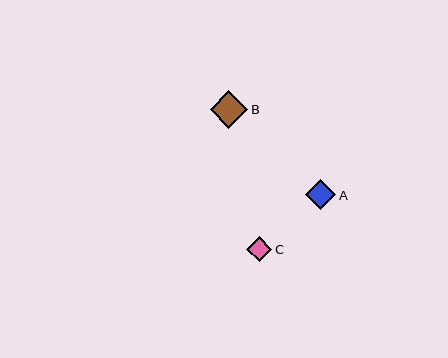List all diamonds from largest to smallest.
From largest to smallest: B, A, C.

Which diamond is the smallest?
Diamond C is the smallest with a size of approximately 25 pixels.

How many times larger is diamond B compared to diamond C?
Diamond B is approximately 1.5 times the size of diamond C.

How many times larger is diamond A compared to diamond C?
Diamond A is approximately 1.2 times the size of diamond C.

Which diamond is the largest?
Diamond B is the largest with a size of approximately 38 pixels.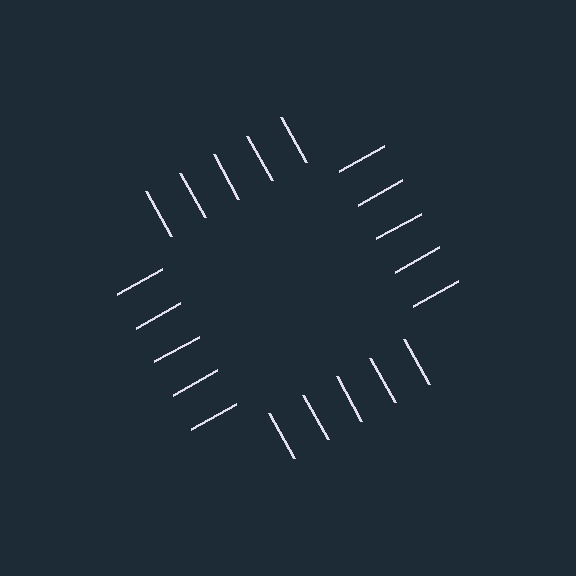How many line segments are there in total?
20 — 5 along each of the 4 edges.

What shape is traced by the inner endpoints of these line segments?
An illusory square — the line segments terminate on its edges but no continuous stroke is drawn.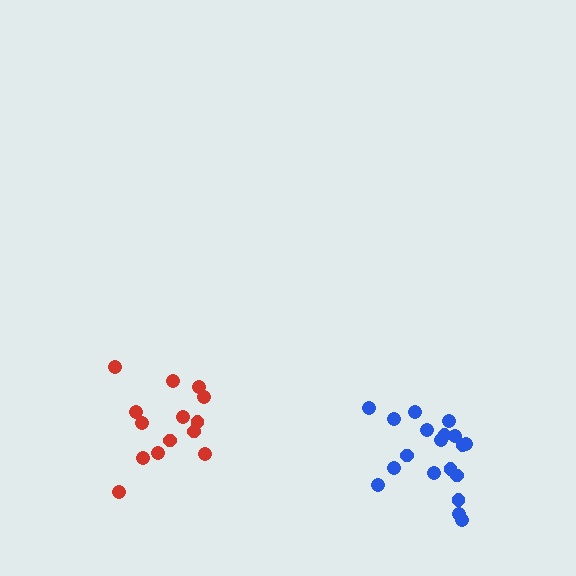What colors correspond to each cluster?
The clusters are colored: red, blue.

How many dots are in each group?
Group 1: 14 dots, Group 2: 19 dots (33 total).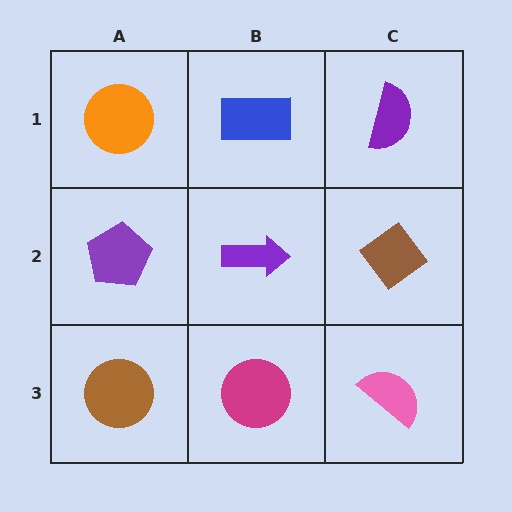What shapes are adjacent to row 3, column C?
A brown diamond (row 2, column C), a magenta circle (row 3, column B).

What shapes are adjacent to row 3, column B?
A purple arrow (row 2, column B), a brown circle (row 3, column A), a pink semicircle (row 3, column C).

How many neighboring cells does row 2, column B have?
4.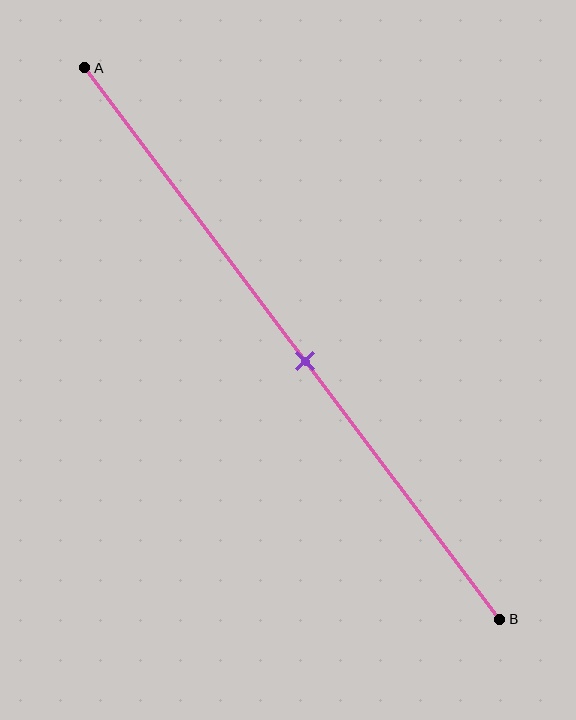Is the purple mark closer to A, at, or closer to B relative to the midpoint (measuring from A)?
The purple mark is closer to point B than the midpoint of segment AB.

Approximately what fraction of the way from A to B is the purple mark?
The purple mark is approximately 55% of the way from A to B.